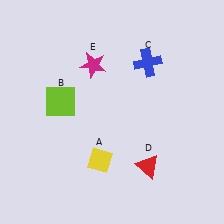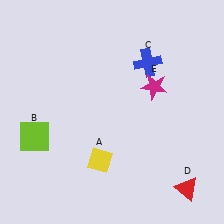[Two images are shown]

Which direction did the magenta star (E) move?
The magenta star (E) moved right.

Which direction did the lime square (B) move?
The lime square (B) moved down.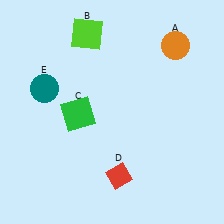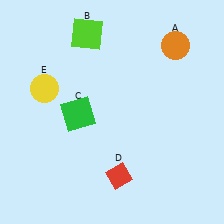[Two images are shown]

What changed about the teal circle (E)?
In Image 1, E is teal. In Image 2, it changed to yellow.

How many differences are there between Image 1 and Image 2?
There is 1 difference between the two images.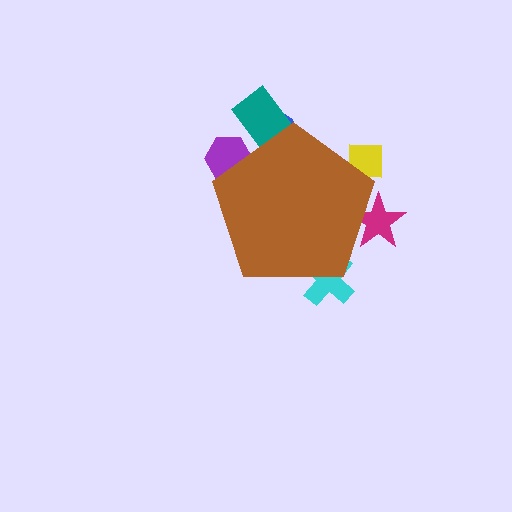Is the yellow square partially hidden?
Yes, the yellow square is partially hidden behind the brown pentagon.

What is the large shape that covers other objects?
A brown pentagon.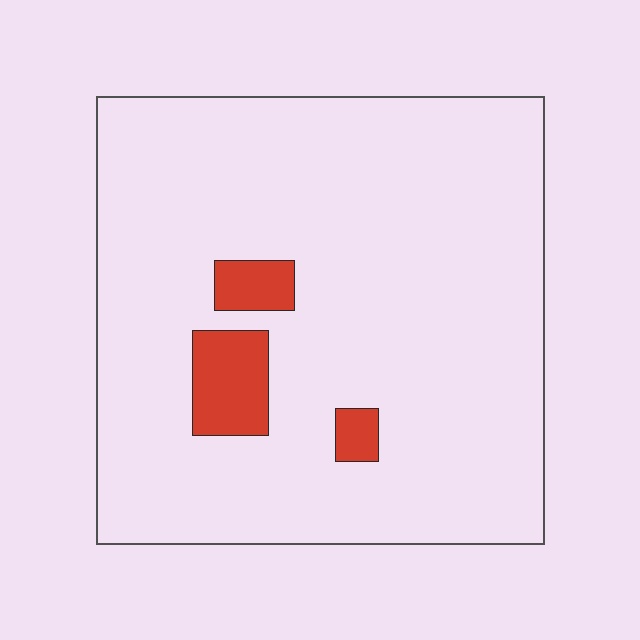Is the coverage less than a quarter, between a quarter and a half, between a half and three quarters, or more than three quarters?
Less than a quarter.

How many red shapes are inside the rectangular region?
3.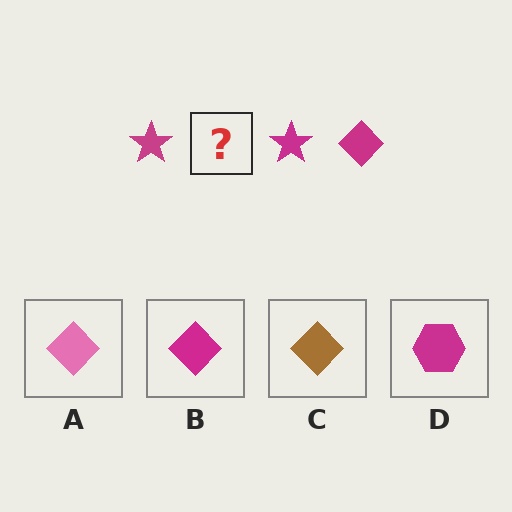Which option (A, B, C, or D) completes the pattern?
B.